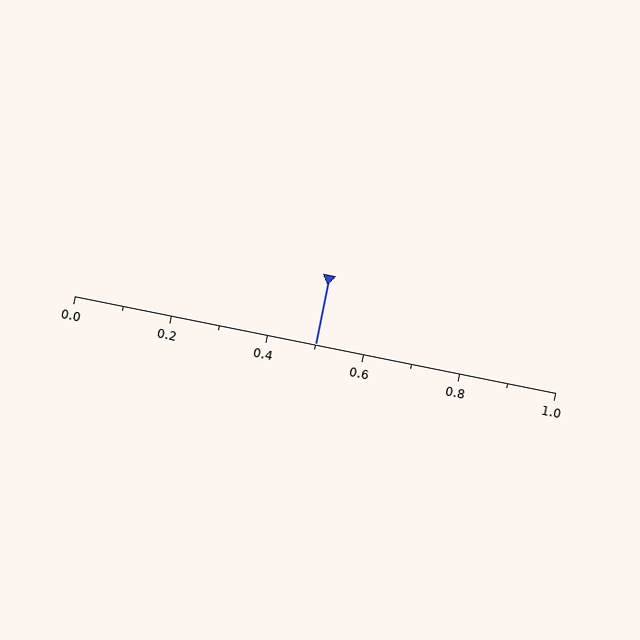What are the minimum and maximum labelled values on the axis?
The axis runs from 0.0 to 1.0.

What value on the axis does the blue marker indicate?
The marker indicates approximately 0.5.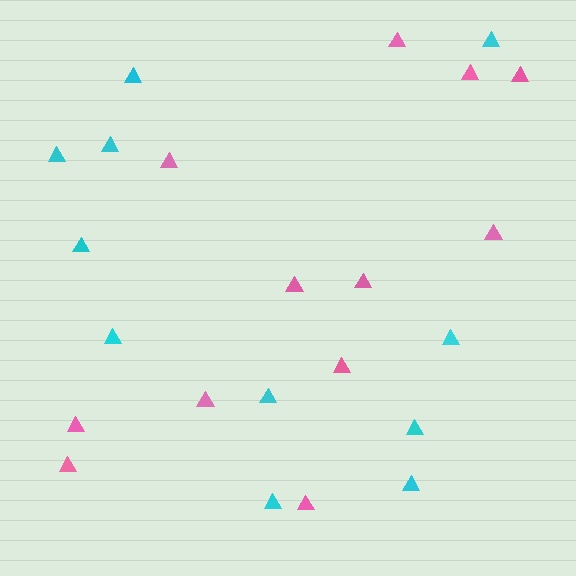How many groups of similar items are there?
There are 2 groups: one group of pink triangles (12) and one group of cyan triangles (11).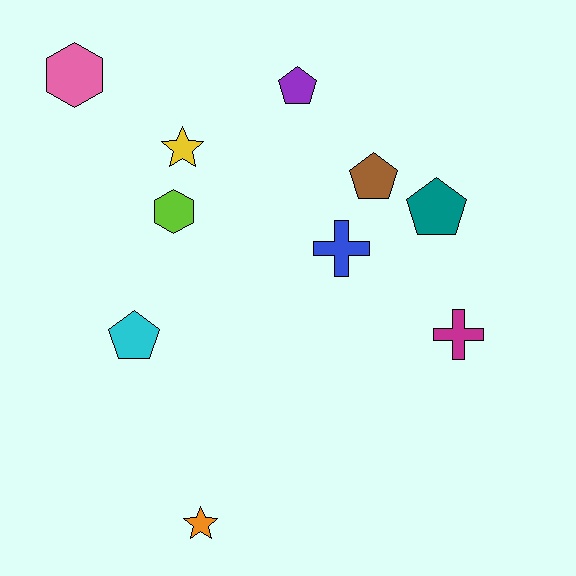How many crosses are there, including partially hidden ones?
There are 2 crosses.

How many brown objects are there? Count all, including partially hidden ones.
There is 1 brown object.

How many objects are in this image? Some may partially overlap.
There are 10 objects.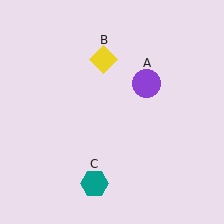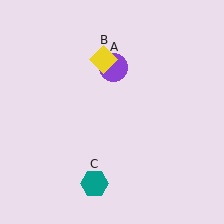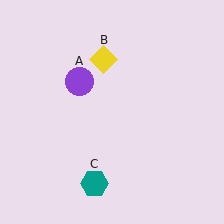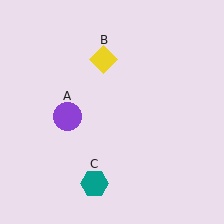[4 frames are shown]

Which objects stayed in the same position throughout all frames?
Yellow diamond (object B) and teal hexagon (object C) remained stationary.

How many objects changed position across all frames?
1 object changed position: purple circle (object A).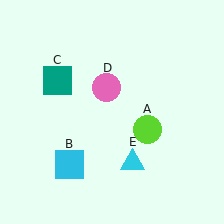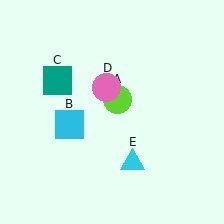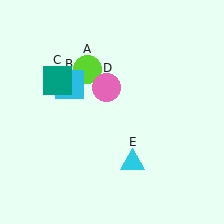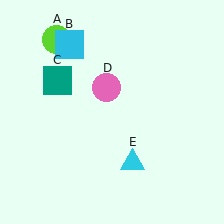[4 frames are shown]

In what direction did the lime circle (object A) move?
The lime circle (object A) moved up and to the left.